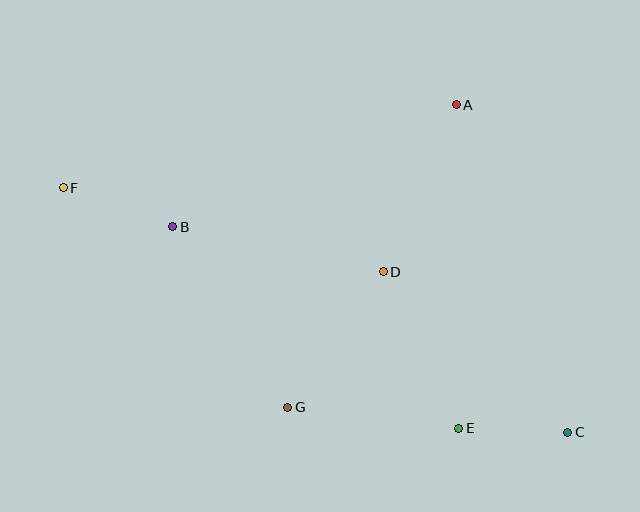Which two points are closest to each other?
Points C and E are closest to each other.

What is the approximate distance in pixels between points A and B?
The distance between A and B is approximately 308 pixels.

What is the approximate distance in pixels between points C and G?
The distance between C and G is approximately 281 pixels.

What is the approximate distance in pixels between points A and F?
The distance between A and F is approximately 402 pixels.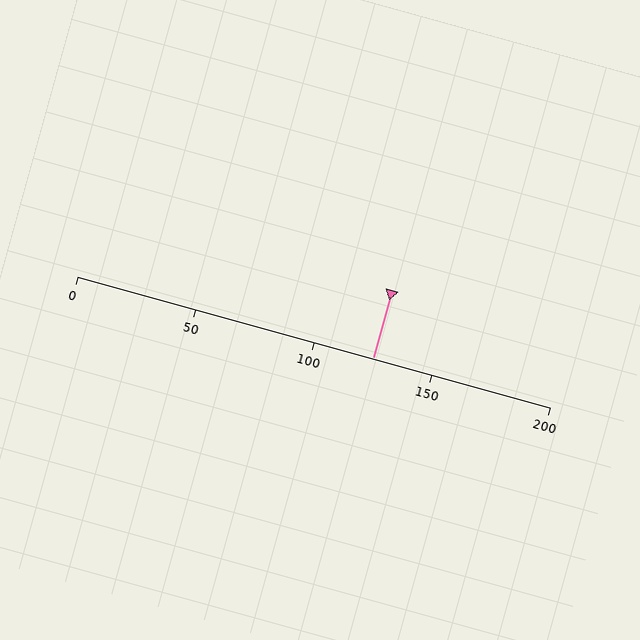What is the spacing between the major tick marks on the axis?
The major ticks are spaced 50 apart.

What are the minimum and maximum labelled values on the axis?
The axis runs from 0 to 200.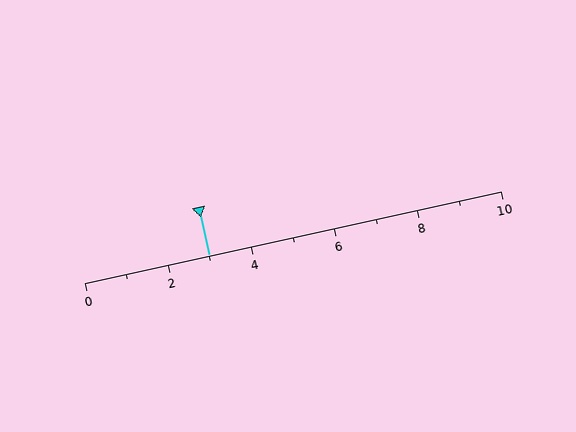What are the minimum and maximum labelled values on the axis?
The axis runs from 0 to 10.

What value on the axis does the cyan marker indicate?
The marker indicates approximately 3.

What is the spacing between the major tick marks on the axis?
The major ticks are spaced 2 apart.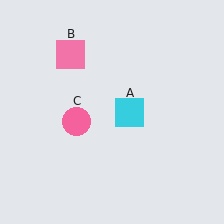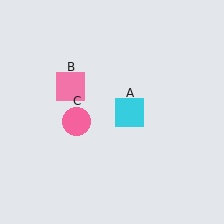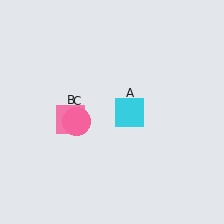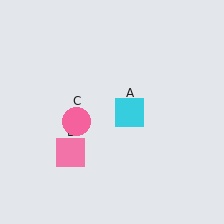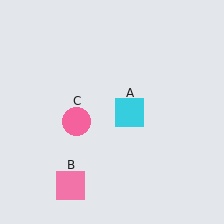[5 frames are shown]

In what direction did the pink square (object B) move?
The pink square (object B) moved down.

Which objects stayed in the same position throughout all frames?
Cyan square (object A) and pink circle (object C) remained stationary.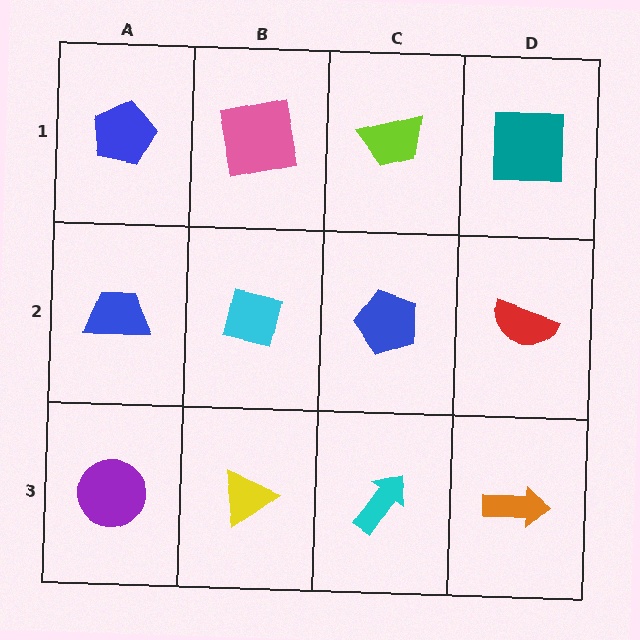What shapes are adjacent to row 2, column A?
A blue pentagon (row 1, column A), a purple circle (row 3, column A), a cyan square (row 2, column B).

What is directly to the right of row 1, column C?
A teal square.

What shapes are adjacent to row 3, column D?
A red semicircle (row 2, column D), a cyan arrow (row 3, column C).